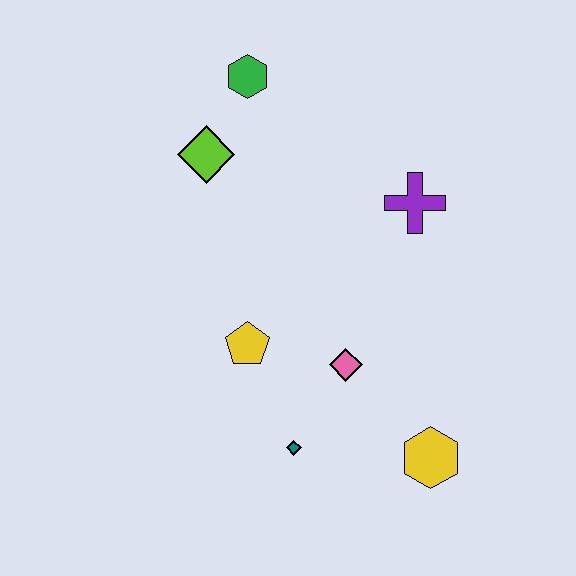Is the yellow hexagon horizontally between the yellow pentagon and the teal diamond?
No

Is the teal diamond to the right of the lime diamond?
Yes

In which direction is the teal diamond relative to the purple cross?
The teal diamond is below the purple cross.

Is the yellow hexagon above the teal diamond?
No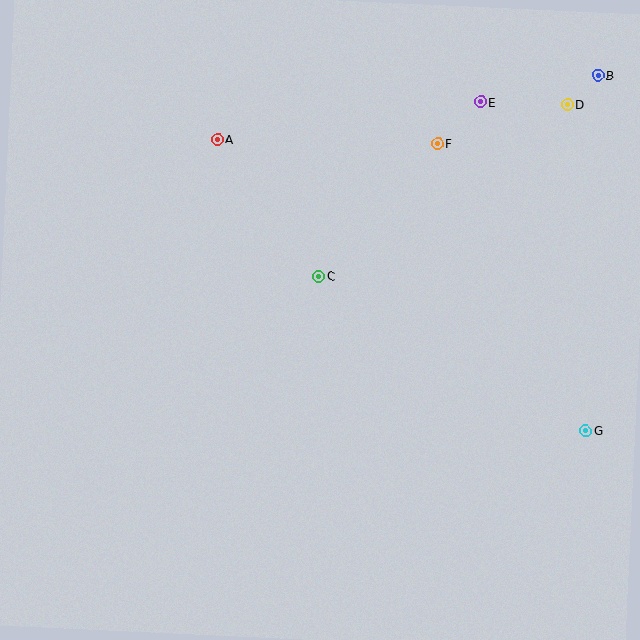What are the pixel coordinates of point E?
Point E is at (481, 102).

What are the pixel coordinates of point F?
Point F is at (437, 144).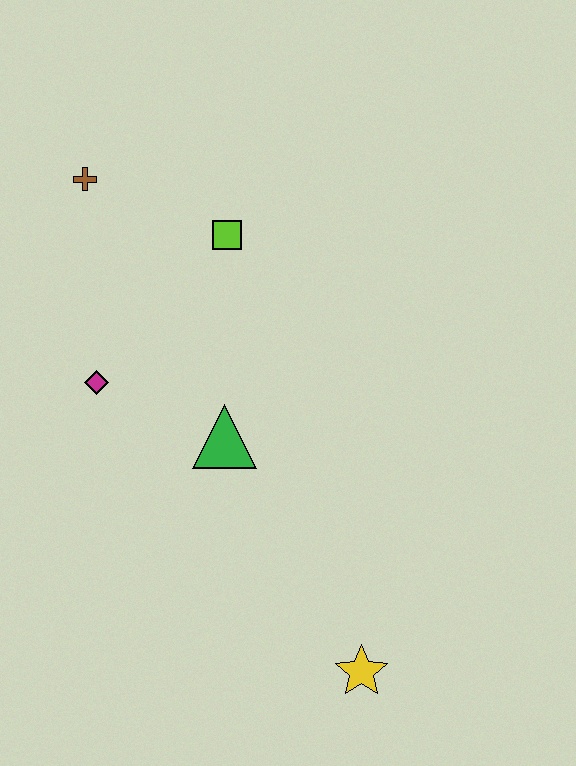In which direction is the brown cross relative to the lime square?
The brown cross is to the left of the lime square.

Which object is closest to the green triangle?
The magenta diamond is closest to the green triangle.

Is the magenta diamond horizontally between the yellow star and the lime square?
No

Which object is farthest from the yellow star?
The brown cross is farthest from the yellow star.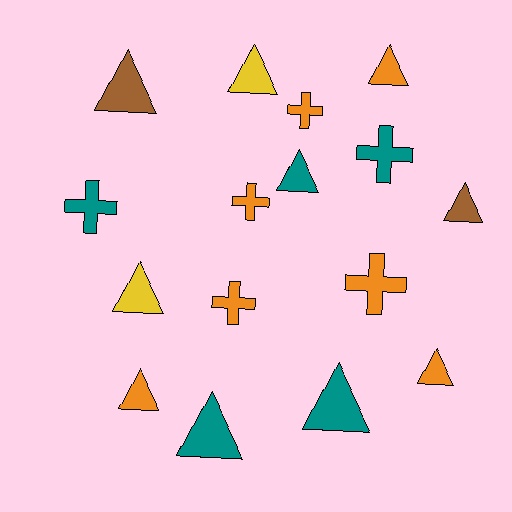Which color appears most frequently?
Orange, with 7 objects.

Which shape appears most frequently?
Triangle, with 10 objects.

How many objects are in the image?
There are 16 objects.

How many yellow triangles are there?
There are 2 yellow triangles.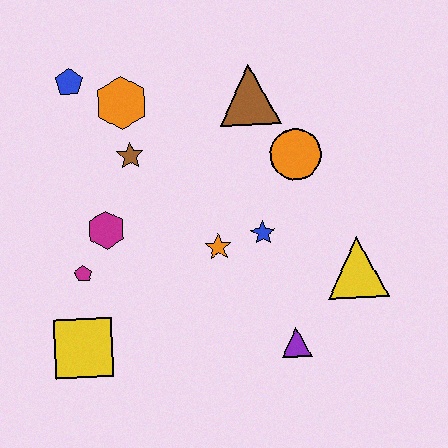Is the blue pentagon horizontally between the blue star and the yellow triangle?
No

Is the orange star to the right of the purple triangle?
No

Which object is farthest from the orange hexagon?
The purple triangle is farthest from the orange hexagon.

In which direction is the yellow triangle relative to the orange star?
The yellow triangle is to the right of the orange star.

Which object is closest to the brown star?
The orange hexagon is closest to the brown star.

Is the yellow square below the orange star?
Yes